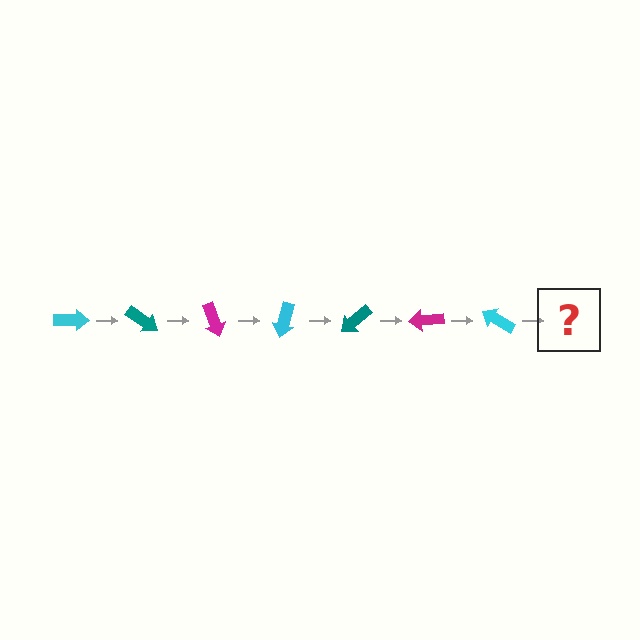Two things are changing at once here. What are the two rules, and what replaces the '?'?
The two rules are that it rotates 35 degrees each step and the color cycles through cyan, teal, and magenta. The '?' should be a teal arrow, rotated 245 degrees from the start.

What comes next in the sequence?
The next element should be a teal arrow, rotated 245 degrees from the start.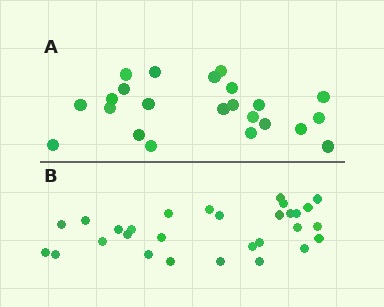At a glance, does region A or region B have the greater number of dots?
Region B (the bottom region) has more dots.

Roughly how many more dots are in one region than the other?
Region B has about 6 more dots than region A.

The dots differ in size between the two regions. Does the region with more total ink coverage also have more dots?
No. Region A has more total ink coverage because its dots are larger, but region B actually contains more individual dots. Total area can be misleading — the number of items is what matters here.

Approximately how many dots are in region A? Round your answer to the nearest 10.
About 20 dots. (The exact count is 23, which rounds to 20.)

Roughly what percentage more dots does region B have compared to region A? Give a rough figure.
About 25% more.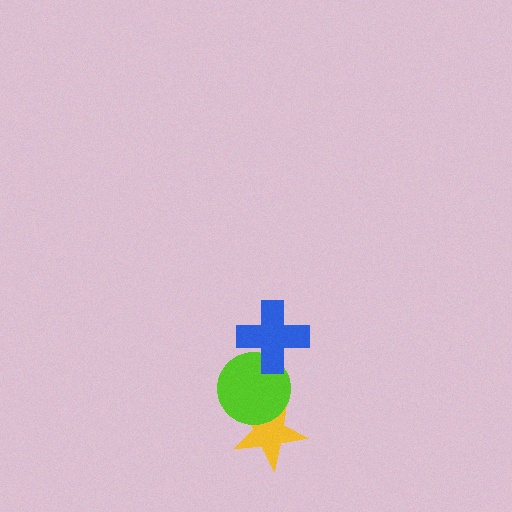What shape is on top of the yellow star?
The lime circle is on top of the yellow star.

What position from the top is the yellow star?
The yellow star is 3rd from the top.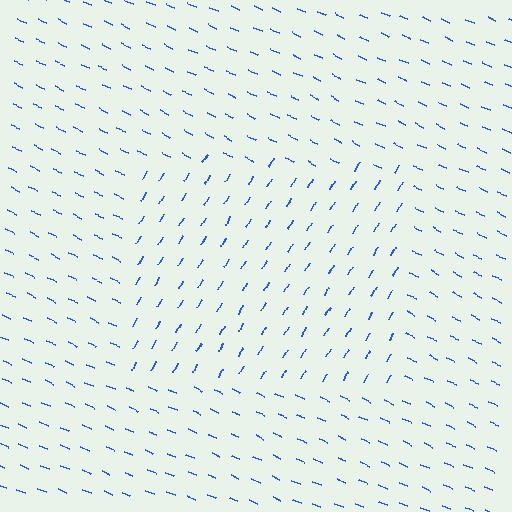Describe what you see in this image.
The image is filled with small blue line segments. A rectangle region in the image has lines oriented differently from the surrounding lines, creating a visible texture boundary.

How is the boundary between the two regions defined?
The boundary is defined purely by a change in line orientation (approximately 87 degrees difference). All lines are the same color and thickness.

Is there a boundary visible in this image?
Yes, there is a texture boundary formed by a change in line orientation.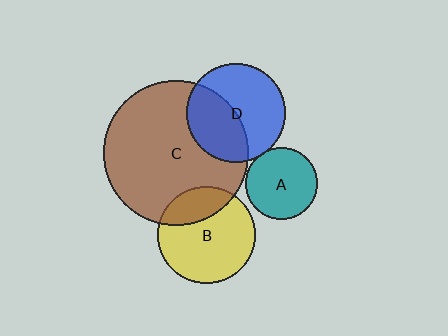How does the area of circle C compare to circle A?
Approximately 4.0 times.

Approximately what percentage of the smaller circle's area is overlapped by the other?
Approximately 5%.